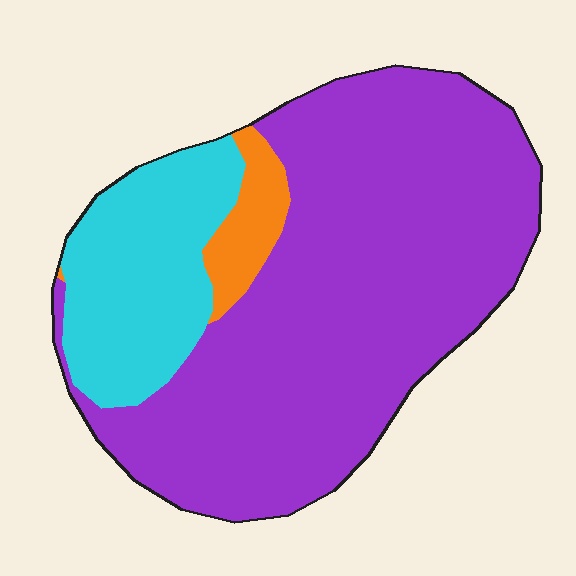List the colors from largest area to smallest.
From largest to smallest: purple, cyan, orange.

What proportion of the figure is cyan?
Cyan takes up between a sixth and a third of the figure.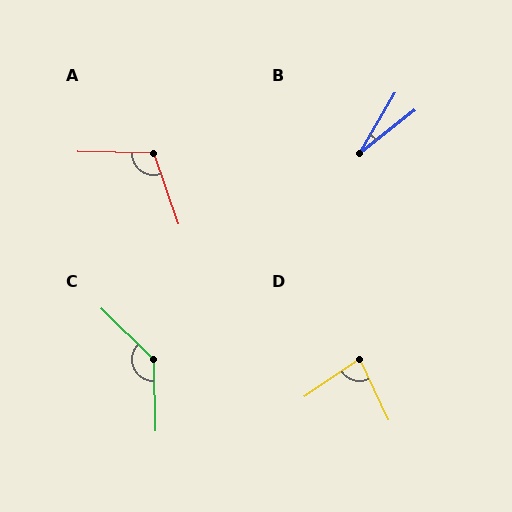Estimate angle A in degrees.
Approximately 111 degrees.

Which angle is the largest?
C, at approximately 136 degrees.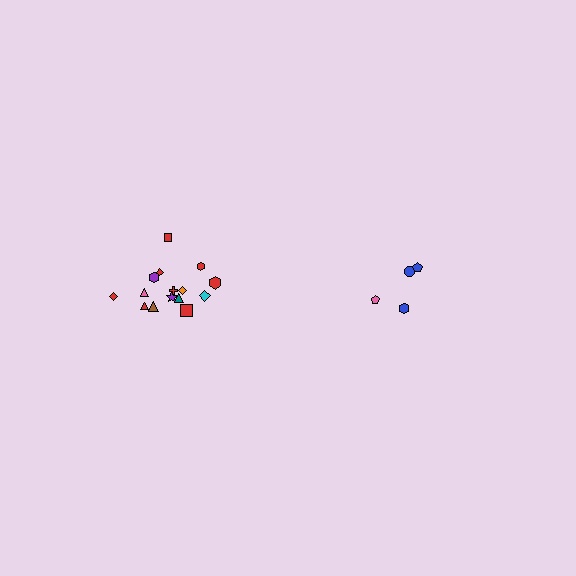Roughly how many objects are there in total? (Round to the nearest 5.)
Roughly 20 objects in total.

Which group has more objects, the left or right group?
The left group.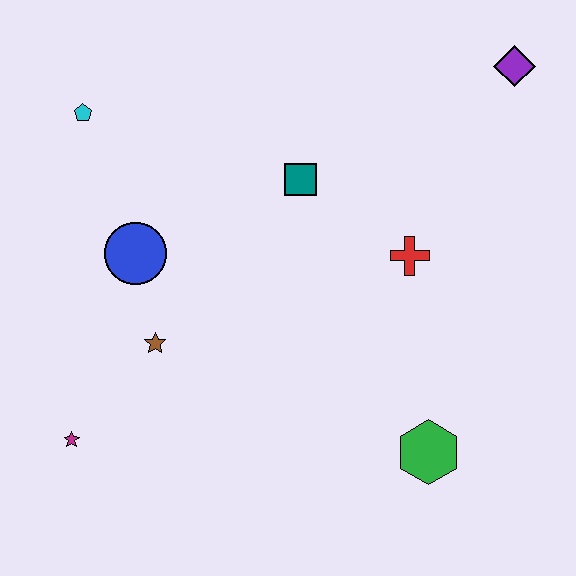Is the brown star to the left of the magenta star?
No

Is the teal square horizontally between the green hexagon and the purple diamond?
No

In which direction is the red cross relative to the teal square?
The red cross is to the right of the teal square.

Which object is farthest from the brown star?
The purple diamond is farthest from the brown star.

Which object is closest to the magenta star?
The brown star is closest to the magenta star.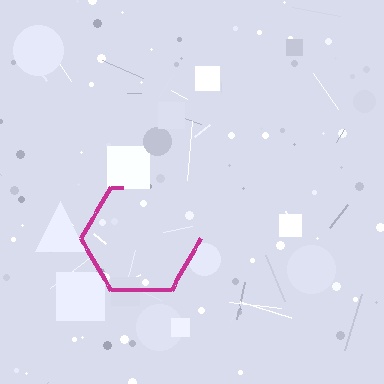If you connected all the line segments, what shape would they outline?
They would outline a hexagon.